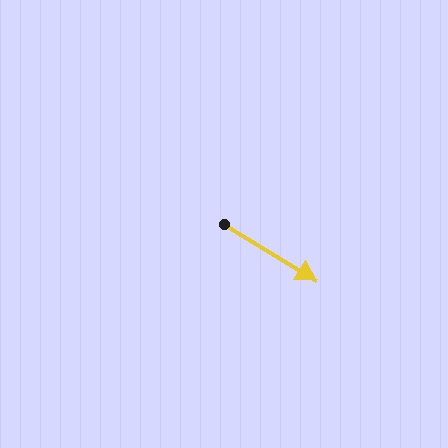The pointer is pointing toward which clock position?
Roughly 4 o'clock.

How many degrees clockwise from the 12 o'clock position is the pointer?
Approximately 121 degrees.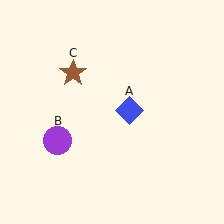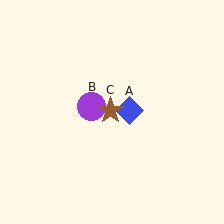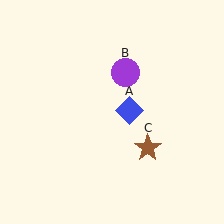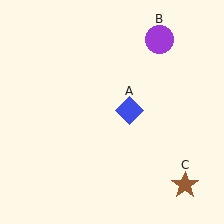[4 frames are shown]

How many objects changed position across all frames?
2 objects changed position: purple circle (object B), brown star (object C).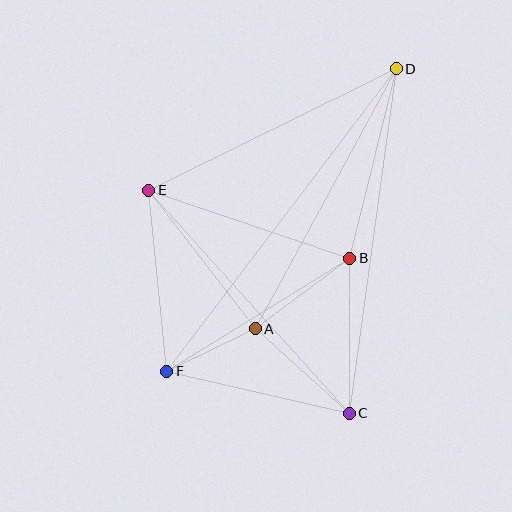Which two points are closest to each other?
Points A and F are closest to each other.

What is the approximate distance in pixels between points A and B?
The distance between A and B is approximately 118 pixels.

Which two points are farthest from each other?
Points D and F are farthest from each other.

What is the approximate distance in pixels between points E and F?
The distance between E and F is approximately 182 pixels.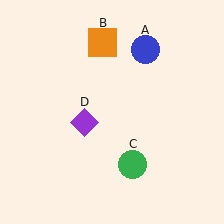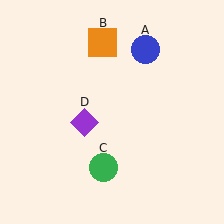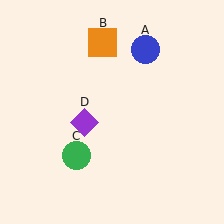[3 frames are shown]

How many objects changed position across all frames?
1 object changed position: green circle (object C).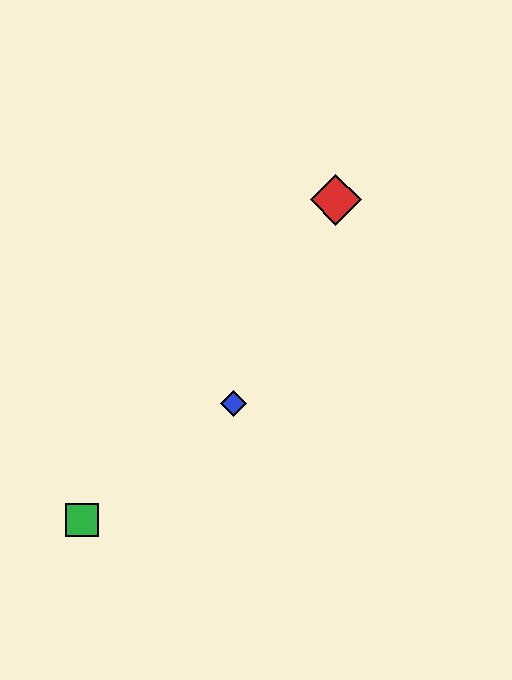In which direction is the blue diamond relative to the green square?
The blue diamond is to the right of the green square.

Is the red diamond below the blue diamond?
No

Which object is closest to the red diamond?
The blue diamond is closest to the red diamond.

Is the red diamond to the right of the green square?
Yes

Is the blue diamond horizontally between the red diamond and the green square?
Yes